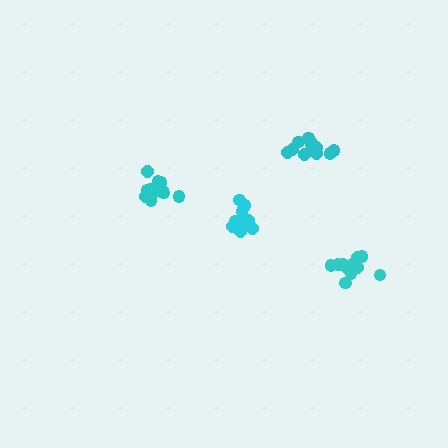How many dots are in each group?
Group 1: 14 dots, Group 2: 11 dots, Group 3: 13 dots, Group 4: 14 dots (52 total).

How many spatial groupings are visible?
There are 4 spatial groupings.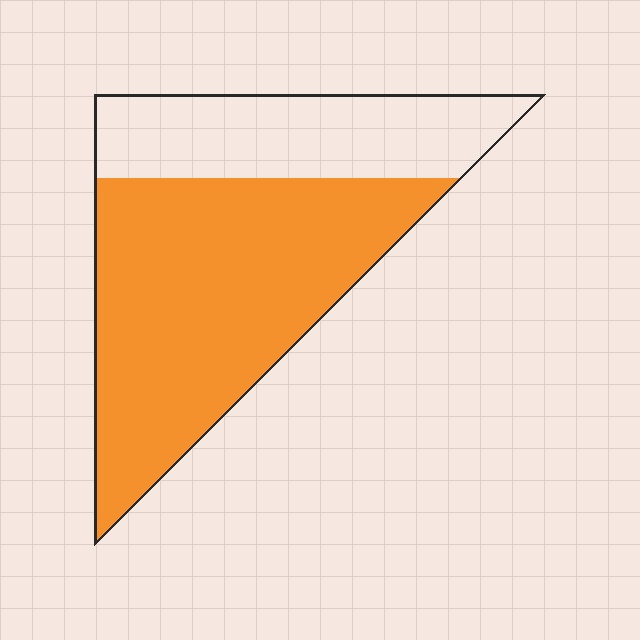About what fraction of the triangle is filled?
About two thirds (2/3).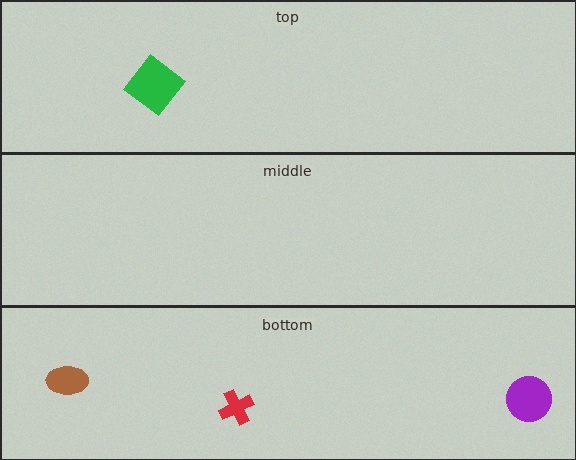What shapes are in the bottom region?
The brown ellipse, the red cross, the purple circle.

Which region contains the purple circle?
The bottom region.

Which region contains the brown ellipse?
The bottom region.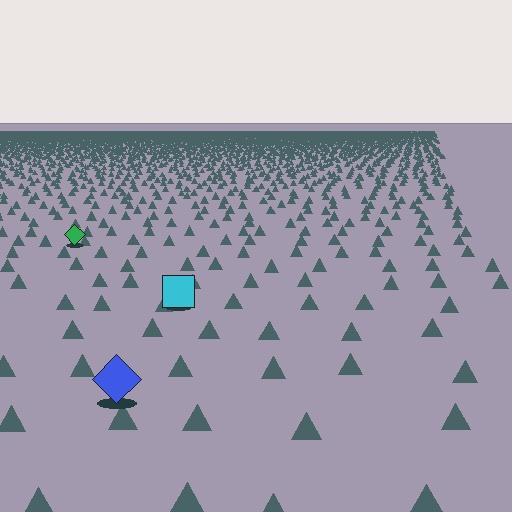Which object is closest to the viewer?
The blue diamond is closest. The texture marks near it are larger and more spread out.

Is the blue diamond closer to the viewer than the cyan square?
Yes. The blue diamond is closer — you can tell from the texture gradient: the ground texture is coarser near it.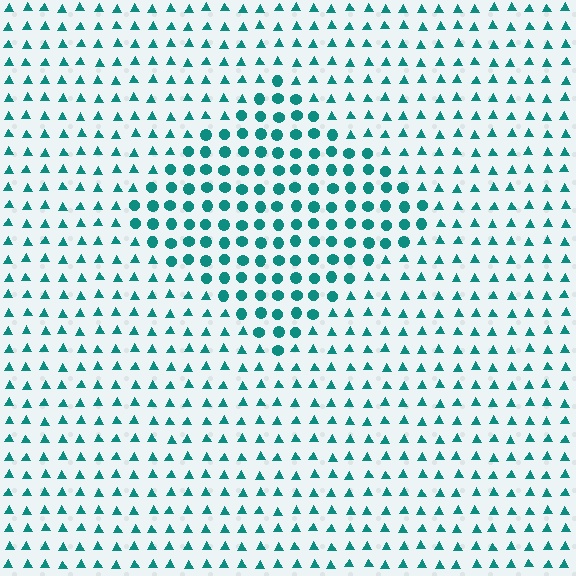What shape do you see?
I see a diamond.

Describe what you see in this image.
The image is filled with small teal elements arranged in a uniform grid. A diamond-shaped region contains circles, while the surrounding area contains triangles. The boundary is defined purely by the change in element shape.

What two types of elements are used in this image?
The image uses circles inside the diamond region and triangles outside it.